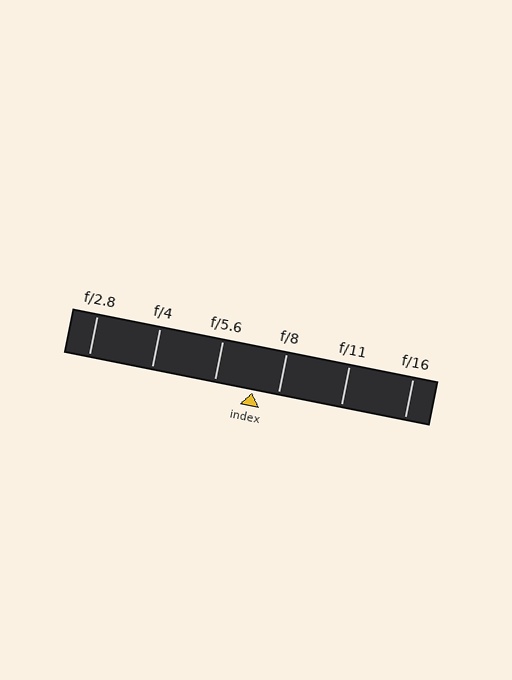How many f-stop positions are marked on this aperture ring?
There are 6 f-stop positions marked.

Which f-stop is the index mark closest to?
The index mark is closest to f/8.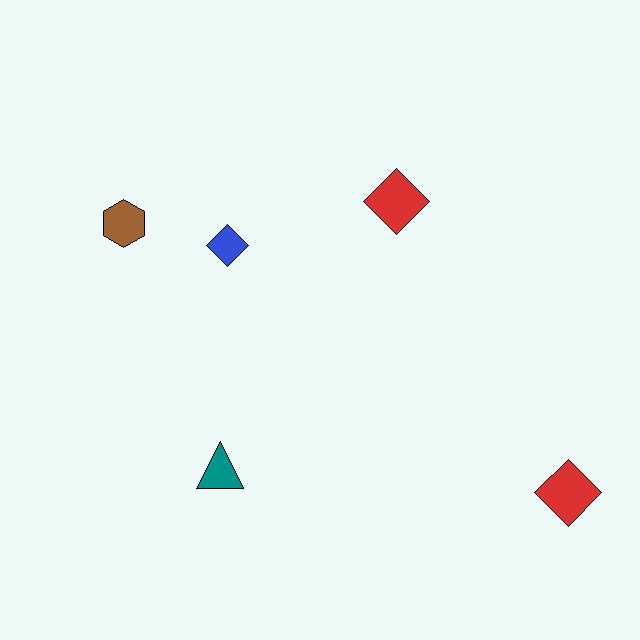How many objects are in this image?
There are 5 objects.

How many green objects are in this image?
There are no green objects.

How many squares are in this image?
There are no squares.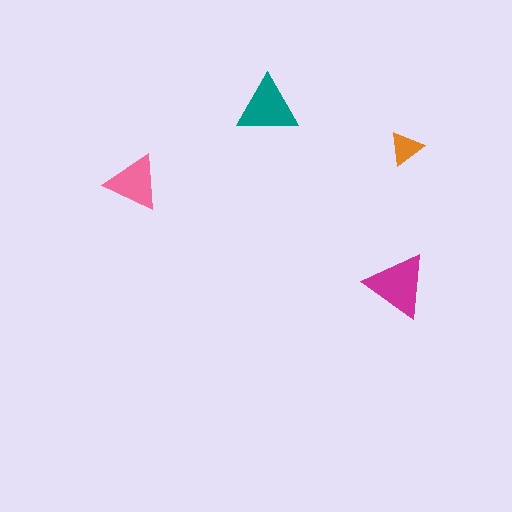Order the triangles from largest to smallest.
the magenta one, the teal one, the pink one, the orange one.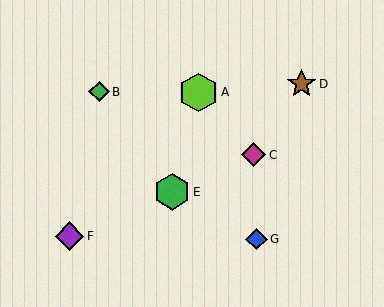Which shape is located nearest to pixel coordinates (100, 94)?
The green diamond (labeled B) at (99, 92) is nearest to that location.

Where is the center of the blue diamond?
The center of the blue diamond is at (256, 239).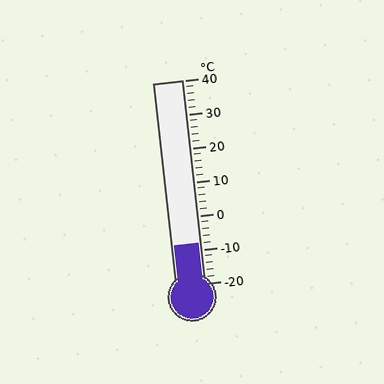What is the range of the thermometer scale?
The thermometer scale ranges from -20°C to 40°C.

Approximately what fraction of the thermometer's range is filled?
The thermometer is filled to approximately 20% of its range.